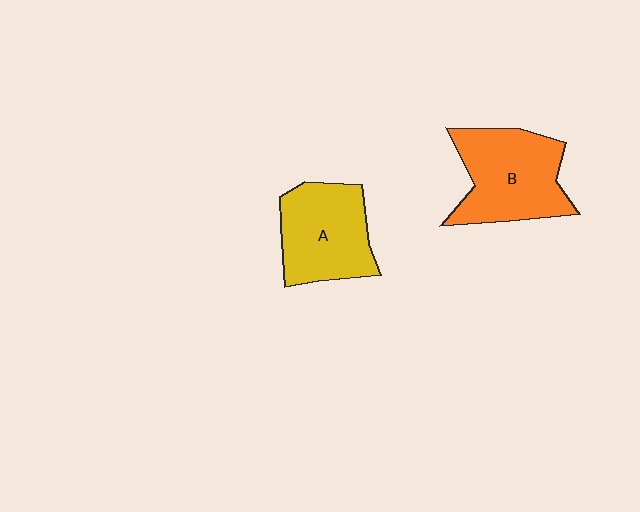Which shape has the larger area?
Shape B (orange).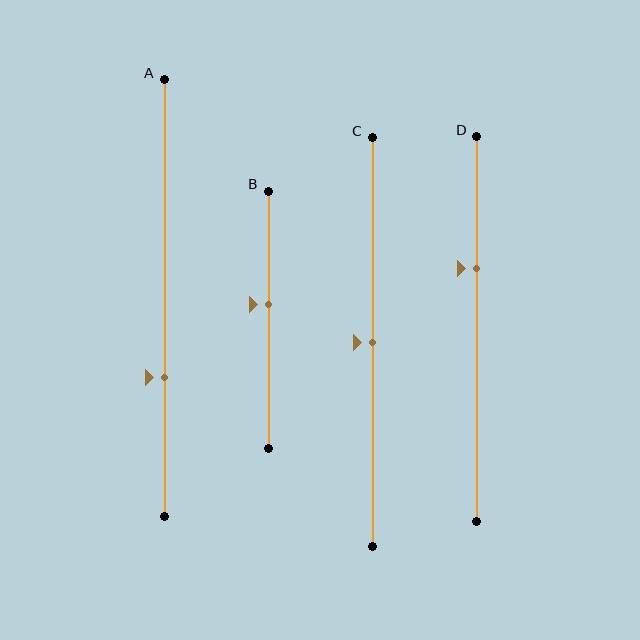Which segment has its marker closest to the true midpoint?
Segment C has its marker closest to the true midpoint.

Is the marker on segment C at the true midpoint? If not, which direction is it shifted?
Yes, the marker on segment C is at the true midpoint.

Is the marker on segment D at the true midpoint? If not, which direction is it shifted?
No, the marker on segment D is shifted upward by about 16% of the segment length.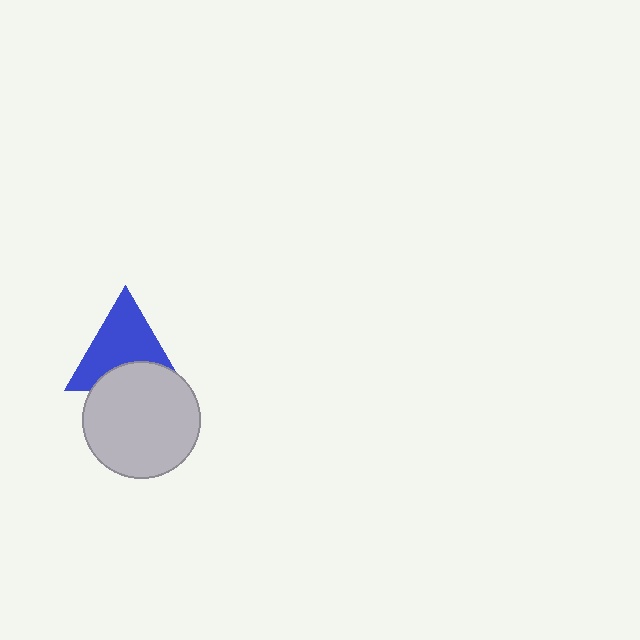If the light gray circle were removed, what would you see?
You would see the complete blue triangle.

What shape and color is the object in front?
The object in front is a light gray circle.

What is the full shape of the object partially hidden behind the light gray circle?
The partially hidden object is a blue triangle.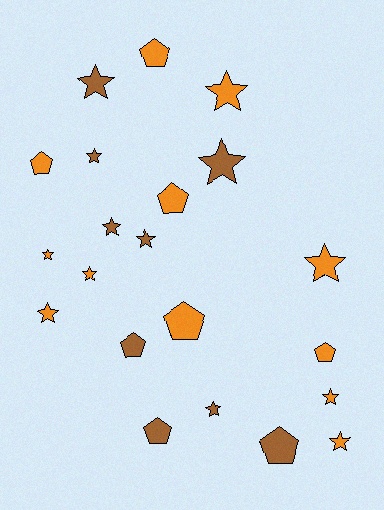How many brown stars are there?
There are 6 brown stars.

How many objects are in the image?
There are 21 objects.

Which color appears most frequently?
Orange, with 12 objects.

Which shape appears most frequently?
Star, with 13 objects.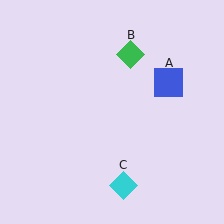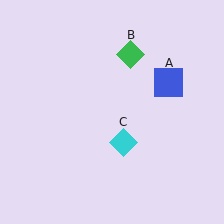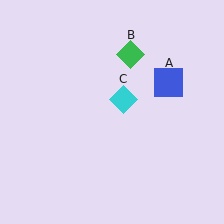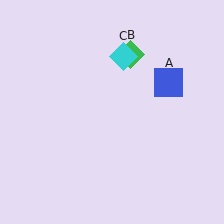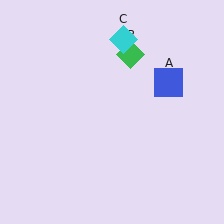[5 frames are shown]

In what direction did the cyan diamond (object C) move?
The cyan diamond (object C) moved up.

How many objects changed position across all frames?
1 object changed position: cyan diamond (object C).